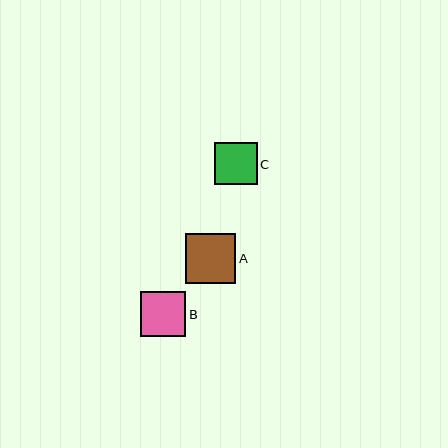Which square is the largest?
Square A is the largest with a size of approximately 51 pixels.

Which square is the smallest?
Square C is the smallest with a size of approximately 42 pixels.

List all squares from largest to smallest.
From largest to smallest: A, B, C.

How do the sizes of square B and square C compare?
Square B and square C are approximately the same size.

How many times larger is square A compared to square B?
Square A is approximately 1.1 times the size of square B.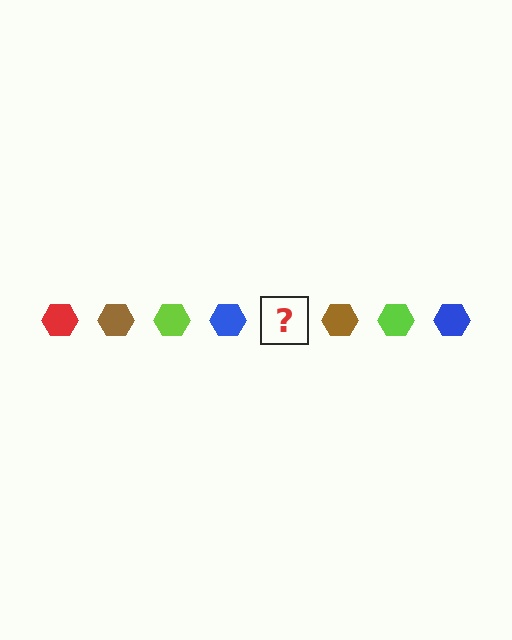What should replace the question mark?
The question mark should be replaced with a red hexagon.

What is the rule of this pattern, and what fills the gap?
The rule is that the pattern cycles through red, brown, lime, blue hexagons. The gap should be filled with a red hexagon.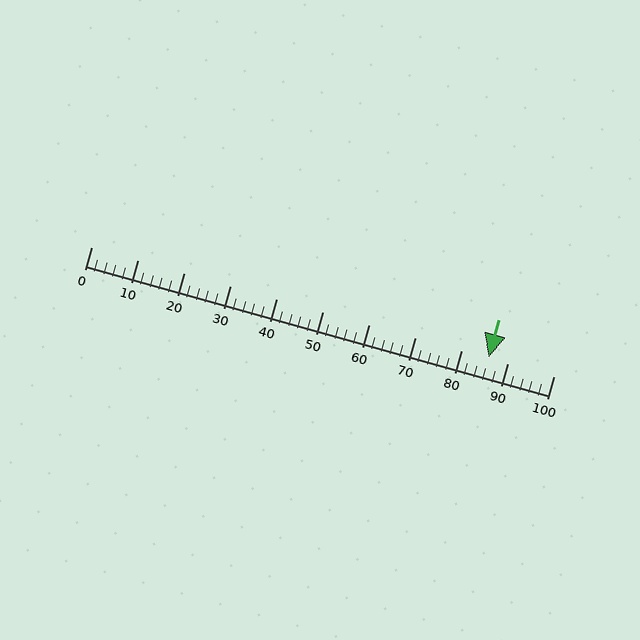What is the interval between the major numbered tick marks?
The major tick marks are spaced 10 units apart.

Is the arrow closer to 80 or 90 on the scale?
The arrow is closer to 90.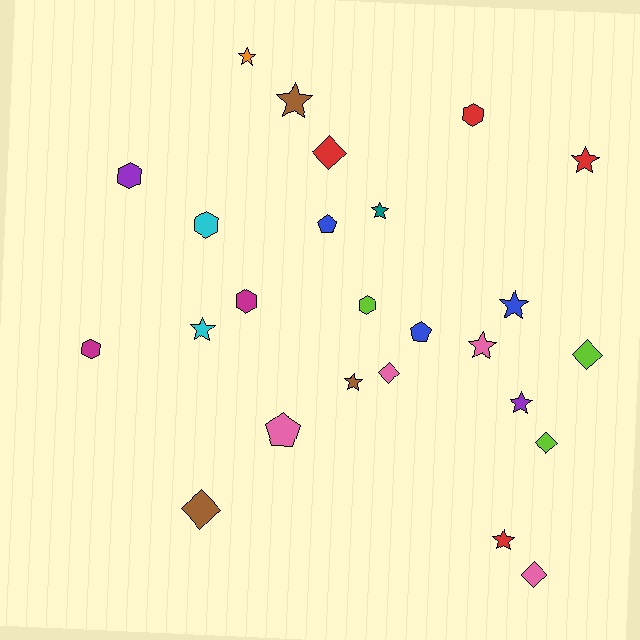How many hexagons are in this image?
There are 6 hexagons.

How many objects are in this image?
There are 25 objects.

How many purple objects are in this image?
There are 2 purple objects.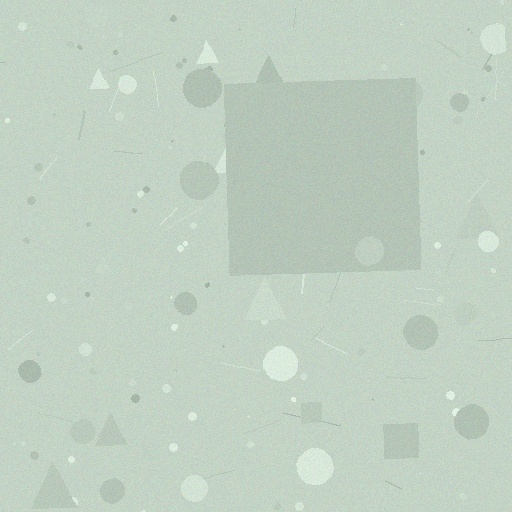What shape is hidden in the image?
A square is hidden in the image.